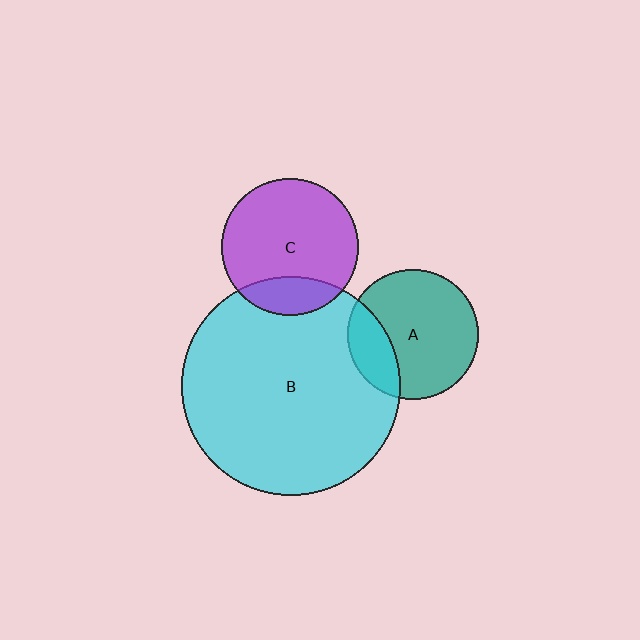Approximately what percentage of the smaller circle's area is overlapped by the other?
Approximately 25%.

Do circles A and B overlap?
Yes.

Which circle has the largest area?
Circle B (cyan).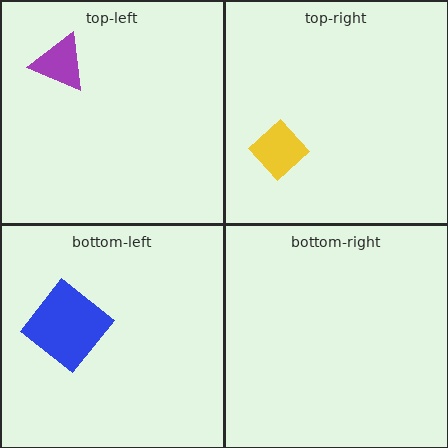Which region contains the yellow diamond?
The top-right region.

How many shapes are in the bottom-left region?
1.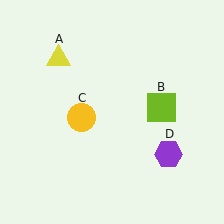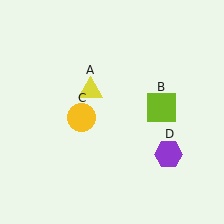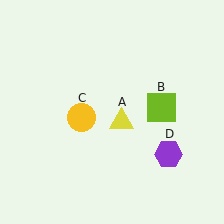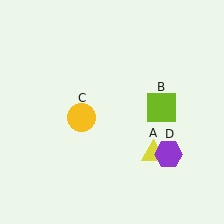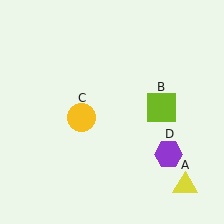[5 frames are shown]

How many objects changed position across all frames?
1 object changed position: yellow triangle (object A).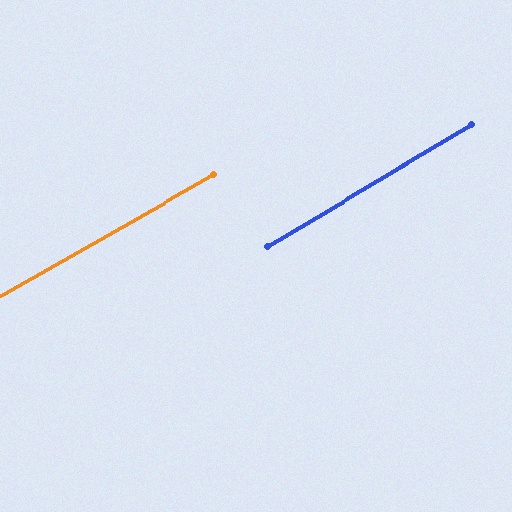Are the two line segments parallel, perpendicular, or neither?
Parallel — their directions differ by only 1.2°.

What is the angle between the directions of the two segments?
Approximately 1 degree.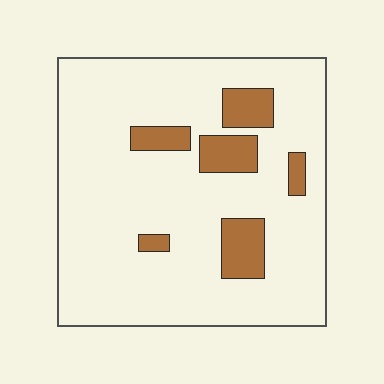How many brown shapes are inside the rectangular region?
6.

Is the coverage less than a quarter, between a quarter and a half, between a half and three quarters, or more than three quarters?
Less than a quarter.